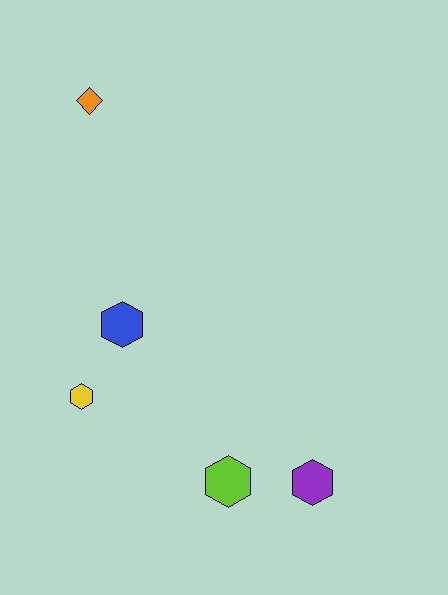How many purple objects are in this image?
There is 1 purple object.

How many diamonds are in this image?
There is 1 diamond.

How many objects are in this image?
There are 5 objects.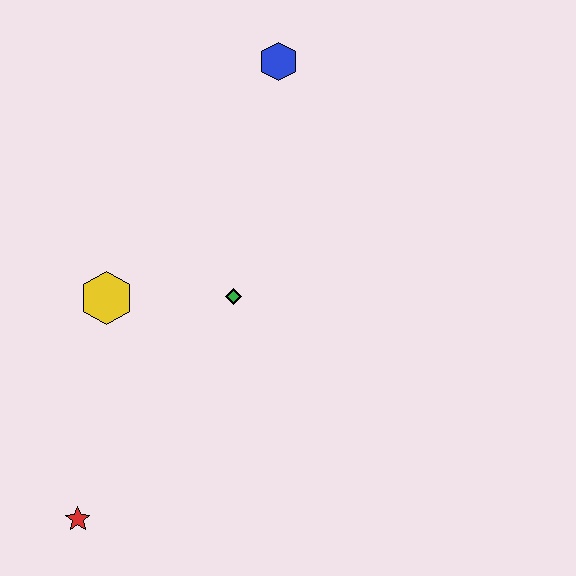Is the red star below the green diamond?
Yes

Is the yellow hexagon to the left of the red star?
No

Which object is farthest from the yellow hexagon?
The blue hexagon is farthest from the yellow hexagon.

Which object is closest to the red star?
The yellow hexagon is closest to the red star.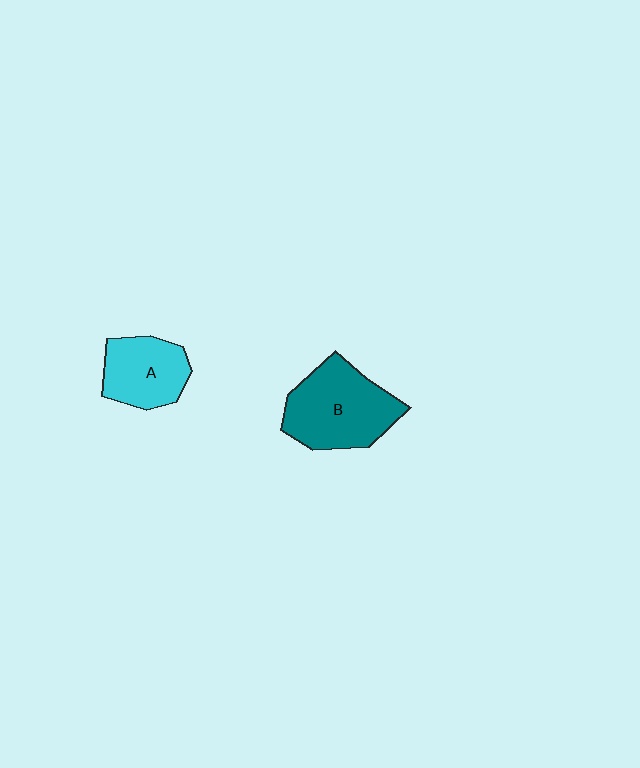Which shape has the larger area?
Shape B (teal).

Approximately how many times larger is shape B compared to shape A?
Approximately 1.5 times.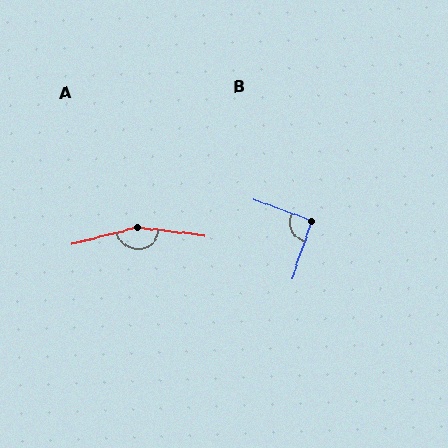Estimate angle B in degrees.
Approximately 91 degrees.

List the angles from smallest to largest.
B (91°), A (158°).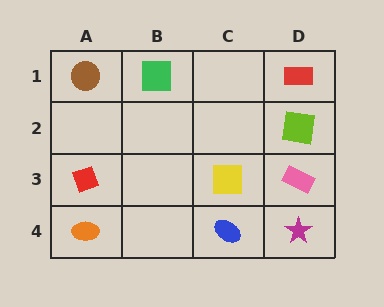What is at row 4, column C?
A blue ellipse.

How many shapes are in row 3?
3 shapes.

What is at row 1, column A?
A brown circle.